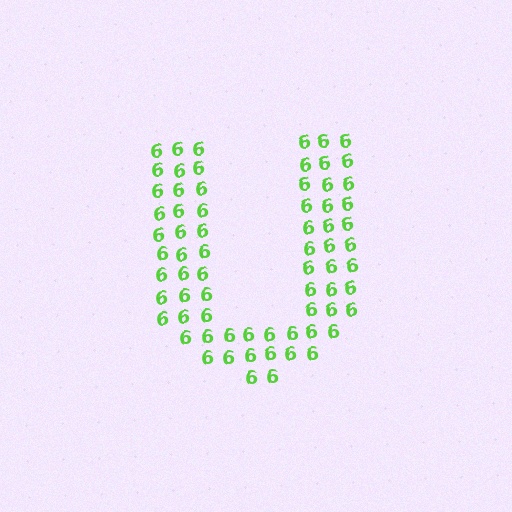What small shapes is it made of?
It is made of small digit 6's.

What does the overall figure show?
The overall figure shows the letter U.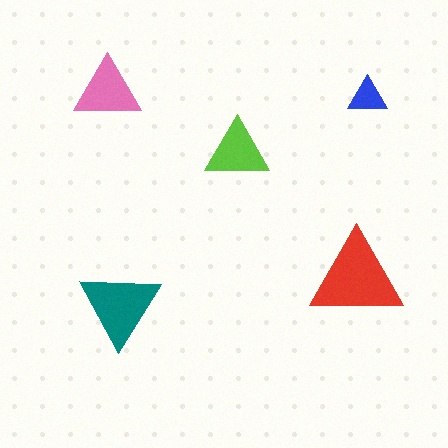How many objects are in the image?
There are 5 objects in the image.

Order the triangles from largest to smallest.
the red one, the teal one, the pink one, the lime one, the blue one.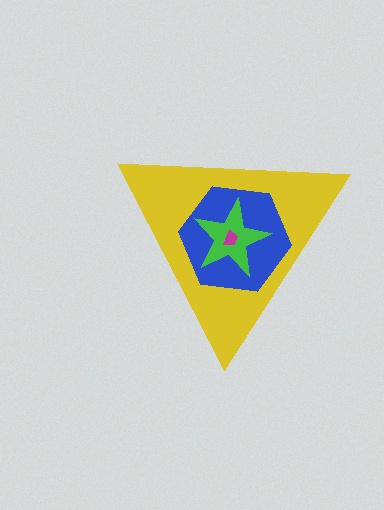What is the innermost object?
The magenta trapezoid.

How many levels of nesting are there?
4.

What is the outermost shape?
The yellow triangle.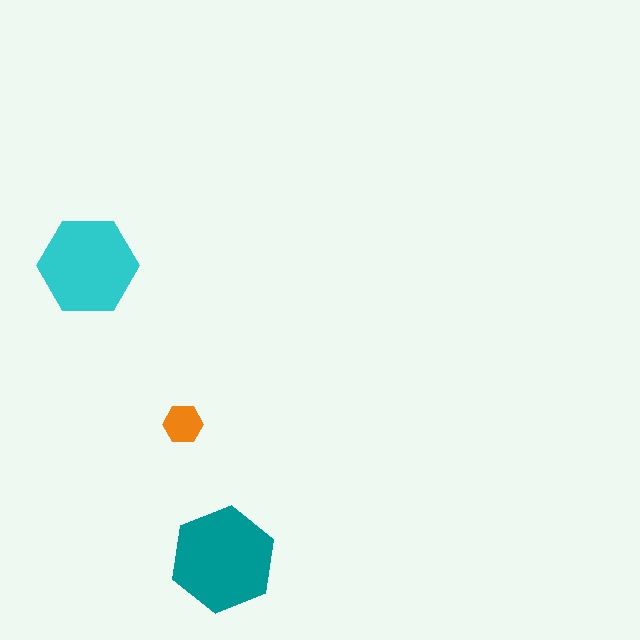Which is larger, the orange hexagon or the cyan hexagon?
The cyan one.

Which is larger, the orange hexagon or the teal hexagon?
The teal one.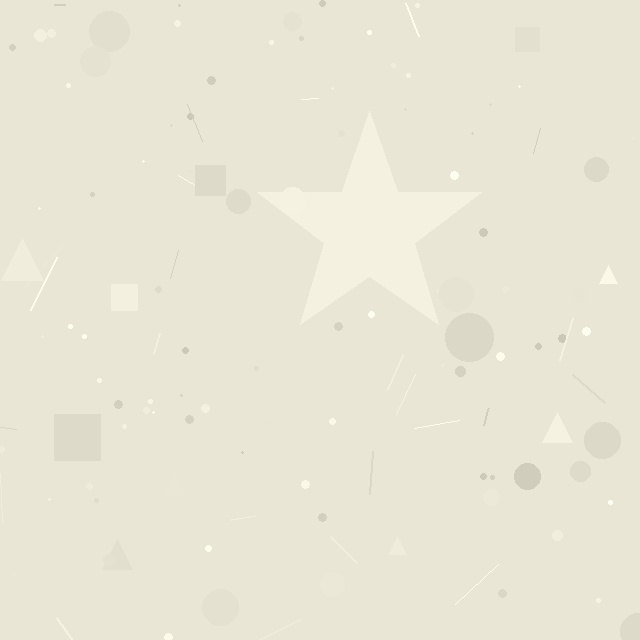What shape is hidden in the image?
A star is hidden in the image.